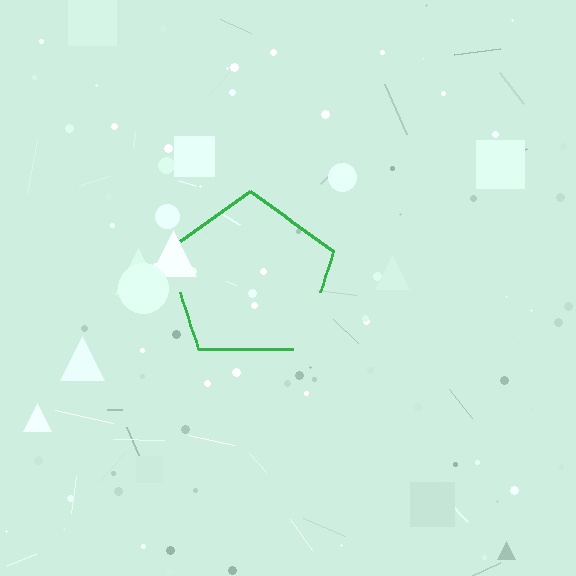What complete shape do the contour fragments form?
The contour fragments form a pentagon.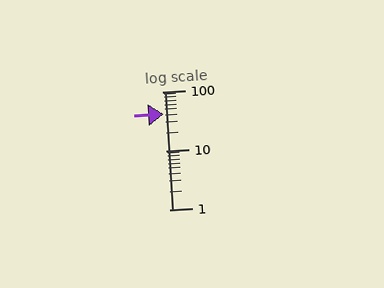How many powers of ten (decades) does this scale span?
The scale spans 2 decades, from 1 to 100.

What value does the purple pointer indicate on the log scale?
The pointer indicates approximately 42.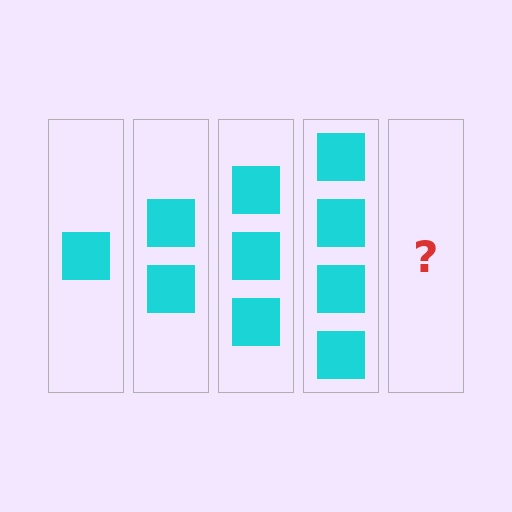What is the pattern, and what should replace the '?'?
The pattern is that each step adds one more square. The '?' should be 5 squares.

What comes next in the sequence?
The next element should be 5 squares.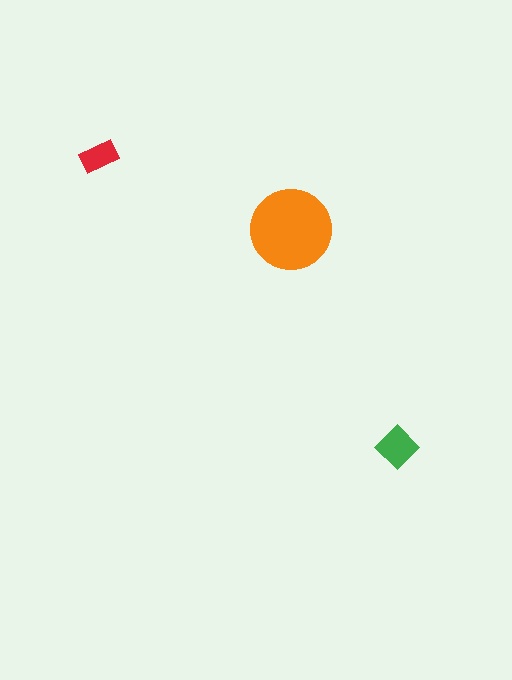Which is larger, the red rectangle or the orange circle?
The orange circle.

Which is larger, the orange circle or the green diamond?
The orange circle.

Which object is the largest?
The orange circle.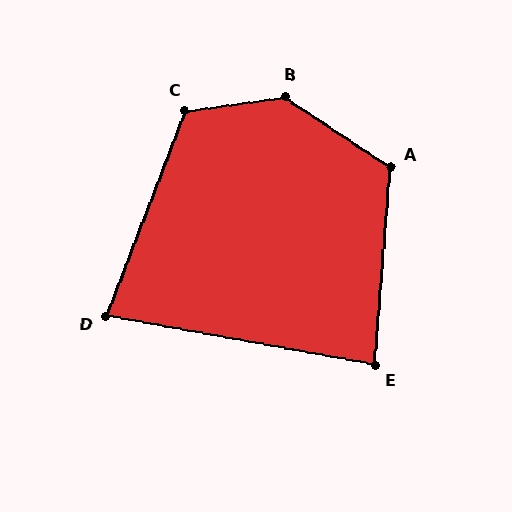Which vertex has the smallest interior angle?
D, at approximately 79 degrees.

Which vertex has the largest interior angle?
B, at approximately 139 degrees.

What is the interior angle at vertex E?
Approximately 84 degrees (acute).